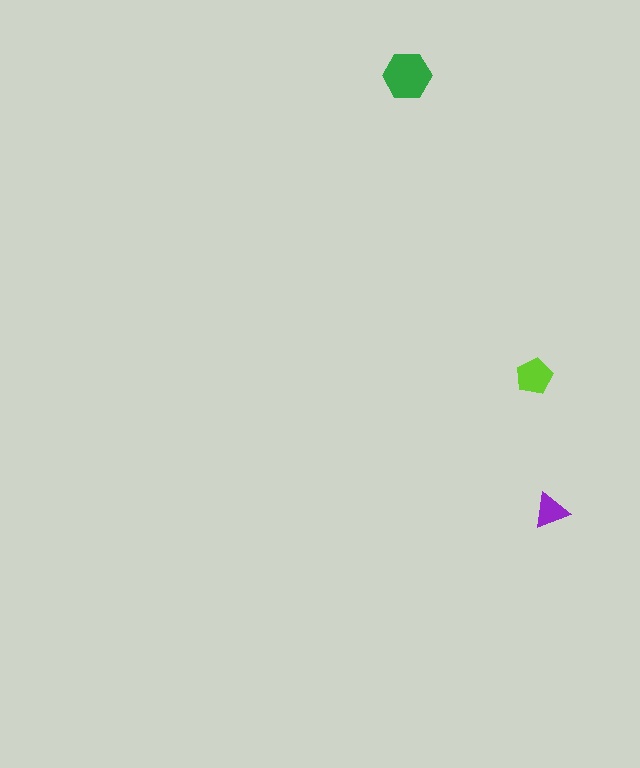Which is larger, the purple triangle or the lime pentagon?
The lime pentagon.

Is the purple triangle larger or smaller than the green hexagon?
Smaller.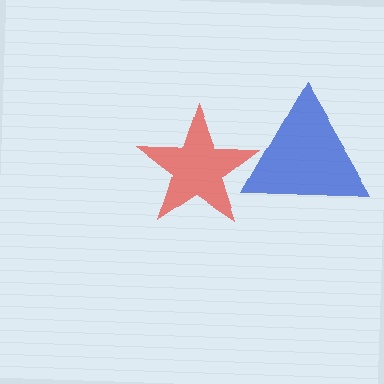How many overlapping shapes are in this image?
There are 2 overlapping shapes in the image.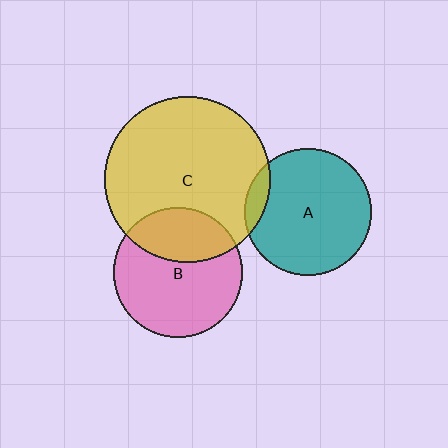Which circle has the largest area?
Circle C (yellow).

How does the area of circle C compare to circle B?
Approximately 1.6 times.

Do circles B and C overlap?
Yes.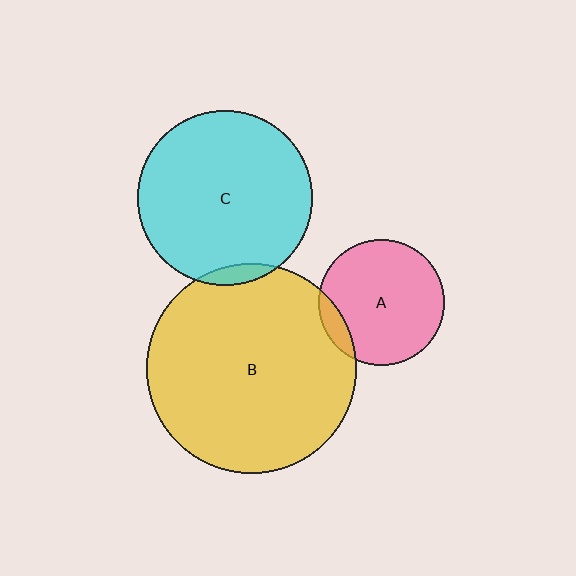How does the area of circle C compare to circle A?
Approximately 1.9 times.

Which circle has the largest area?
Circle B (yellow).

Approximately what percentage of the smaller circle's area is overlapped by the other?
Approximately 5%.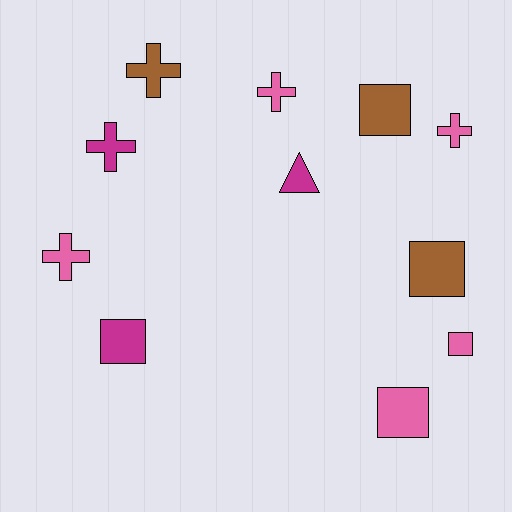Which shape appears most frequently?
Square, with 5 objects.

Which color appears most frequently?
Pink, with 5 objects.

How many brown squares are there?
There are 2 brown squares.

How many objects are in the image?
There are 11 objects.